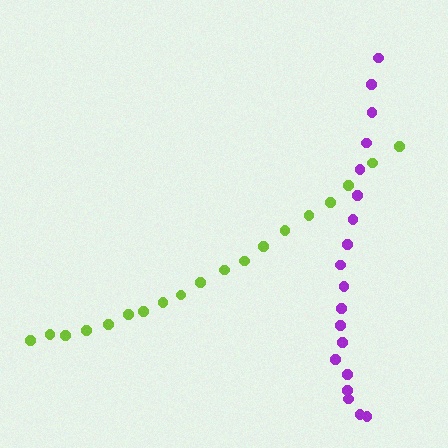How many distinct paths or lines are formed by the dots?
There are 2 distinct paths.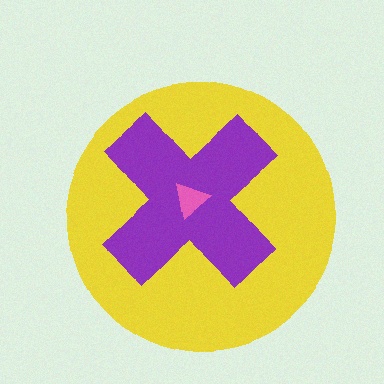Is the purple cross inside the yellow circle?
Yes.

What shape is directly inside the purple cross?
The pink triangle.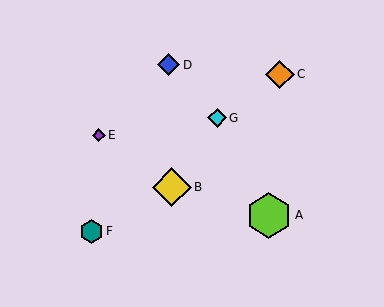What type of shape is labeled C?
Shape C is an orange diamond.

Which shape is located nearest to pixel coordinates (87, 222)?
The teal hexagon (labeled F) at (92, 231) is nearest to that location.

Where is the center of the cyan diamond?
The center of the cyan diamond is at (217, 118).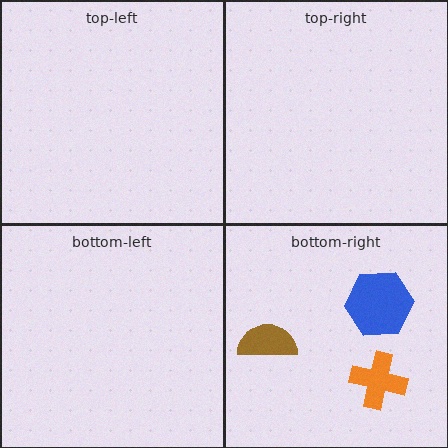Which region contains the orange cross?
The bottom-right region.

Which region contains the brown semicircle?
The bottom-right region.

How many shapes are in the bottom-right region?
3.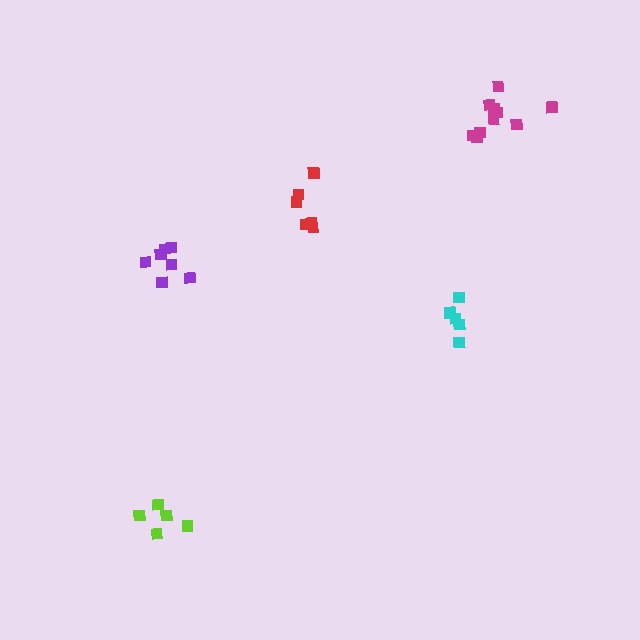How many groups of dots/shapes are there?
There are 5 groups.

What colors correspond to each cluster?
The clusters are colored: purple, magenta, cyan, red, lime.